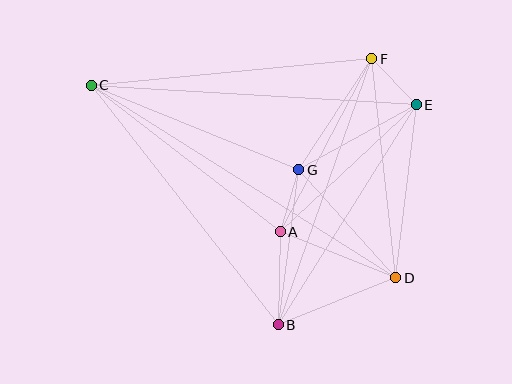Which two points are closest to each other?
Points E and F are closest to each other.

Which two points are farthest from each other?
Points C and D are farthest from each other.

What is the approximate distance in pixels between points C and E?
The distance between C and E is approximately 326 pixels.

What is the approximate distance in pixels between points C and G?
The distance between C and G is approximately 224 pixels.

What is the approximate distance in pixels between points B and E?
The distance between B and E is approximately 260 pixels.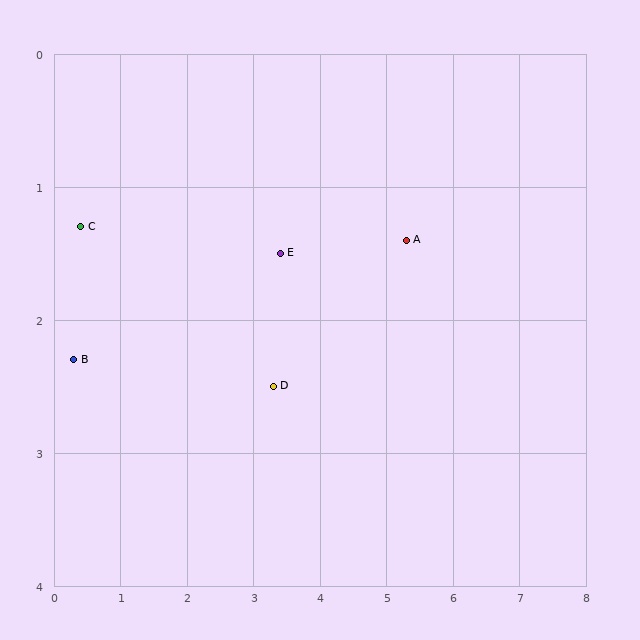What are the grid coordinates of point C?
Point C is at approximately (0.4, 1.3).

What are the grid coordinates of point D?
Point D is at approximately (3.3, 2.5).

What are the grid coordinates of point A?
Point A is at approximately (5.3, 1.4).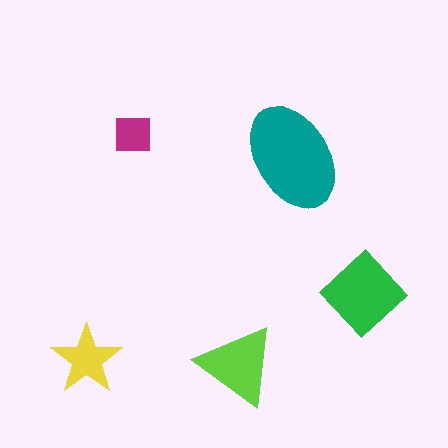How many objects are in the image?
There are 5 objects in the image.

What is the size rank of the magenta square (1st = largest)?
5th.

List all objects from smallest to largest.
The magenta square, the yellow star, the lime triangle, the green diamond, the teal ellipse.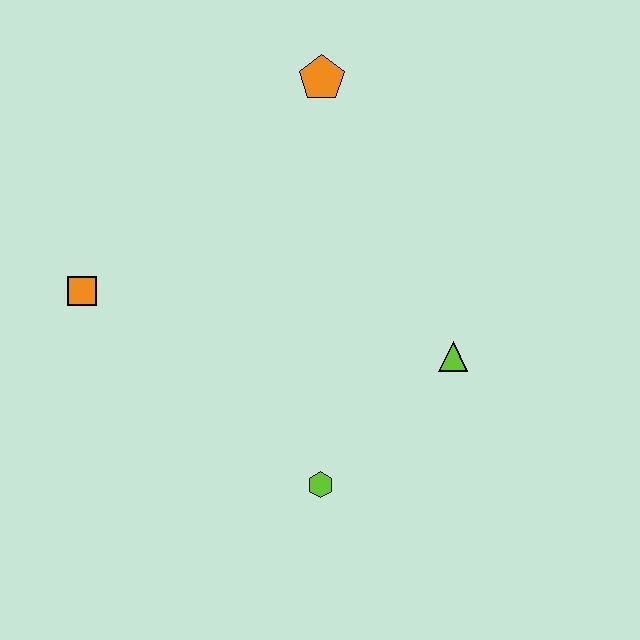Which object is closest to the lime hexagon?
The lime triangle is closest to the lime hexagon.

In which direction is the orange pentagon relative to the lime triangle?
The orange pentagon is above the lime triangle.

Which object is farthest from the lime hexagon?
The orange pentagon is farthest from the lime hexagon.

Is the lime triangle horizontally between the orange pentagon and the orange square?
No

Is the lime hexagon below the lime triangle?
Yes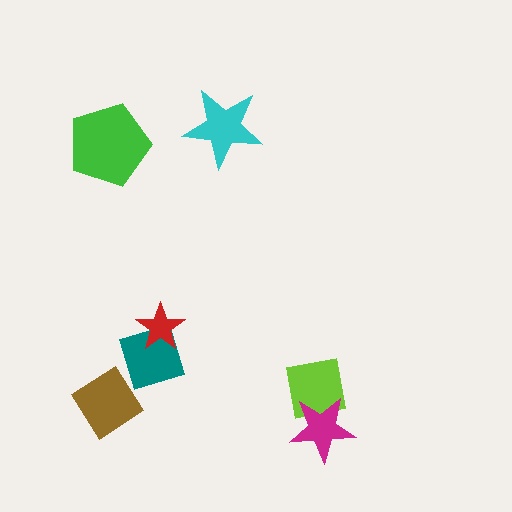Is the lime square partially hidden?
Yes, it is partially covered by another shape.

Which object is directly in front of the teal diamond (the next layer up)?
The red star is directly in front of the teal diamond.